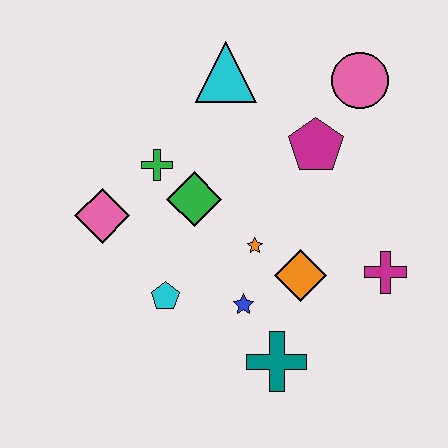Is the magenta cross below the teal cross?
No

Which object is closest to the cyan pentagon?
The blue star is closest to the cyan pentagon.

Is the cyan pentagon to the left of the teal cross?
Yes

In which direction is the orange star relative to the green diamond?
The orange star is to the right of the green diamond.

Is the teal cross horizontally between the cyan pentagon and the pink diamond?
No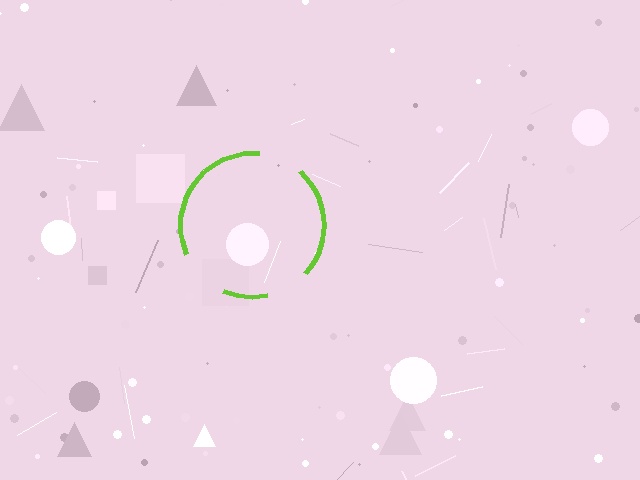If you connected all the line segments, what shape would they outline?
They would outline a circle.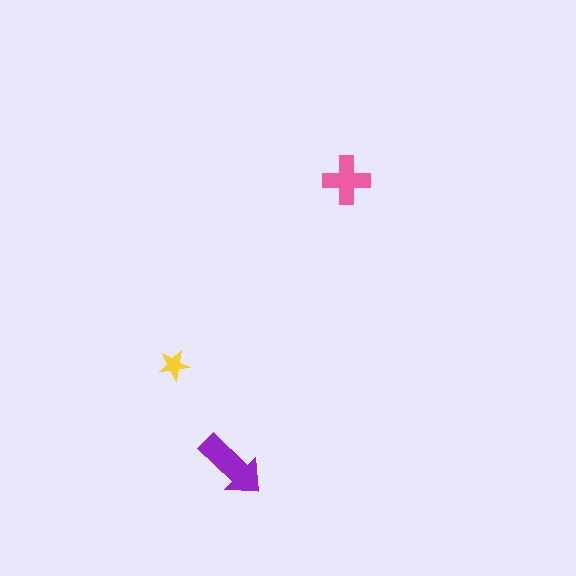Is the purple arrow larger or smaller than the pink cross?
Larger.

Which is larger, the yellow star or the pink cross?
The pink cross.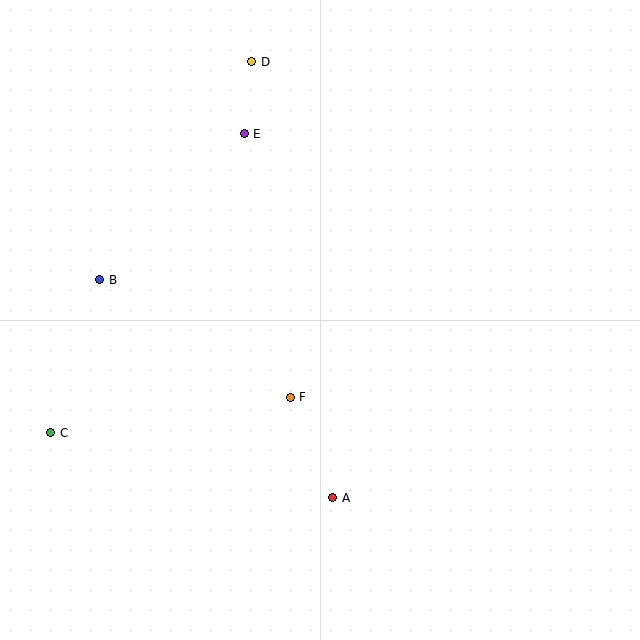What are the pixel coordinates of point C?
Point C is at (51, 433).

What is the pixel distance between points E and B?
The distance between E and B is 205 pixels.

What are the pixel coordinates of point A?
Point A is at (333, 498).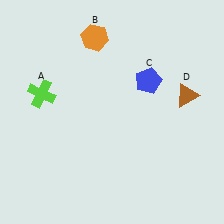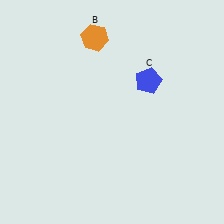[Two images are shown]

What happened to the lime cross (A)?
The lime cross (A) was removed in Image 2. It was in the top-left area of Image 1.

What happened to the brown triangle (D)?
The brown triangle (D) was removed in Image 2. It was in the top-right area of Image 1.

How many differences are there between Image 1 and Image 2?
There are 2 differences between the two images.